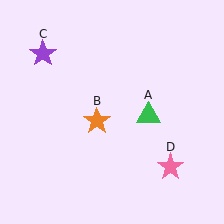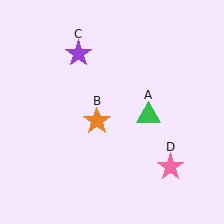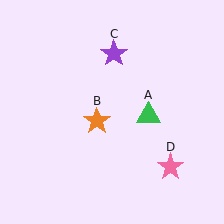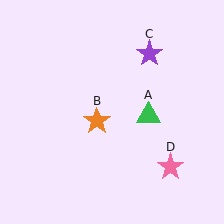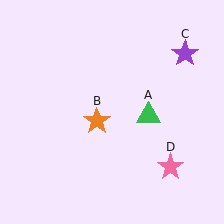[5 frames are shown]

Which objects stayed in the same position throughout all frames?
Green triangle (object A) and orange star (object B) and pink star (object D) remained stationary.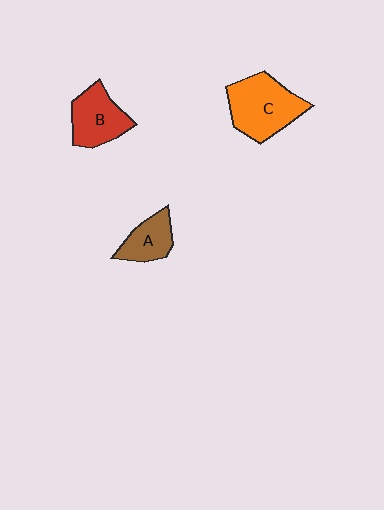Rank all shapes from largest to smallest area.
From largest to smallest: C (orange), B (red), A (brown).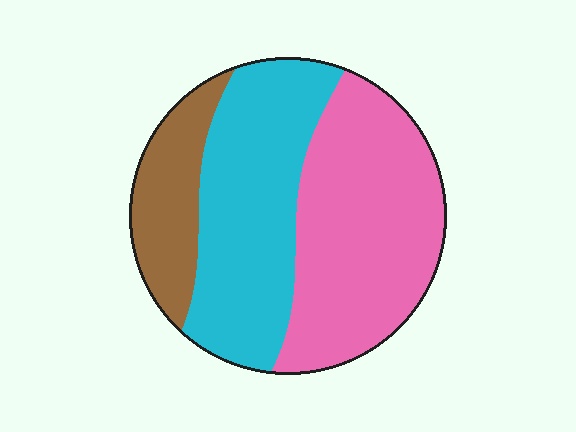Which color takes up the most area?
Pink, at roughly 45%.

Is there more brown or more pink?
Pink.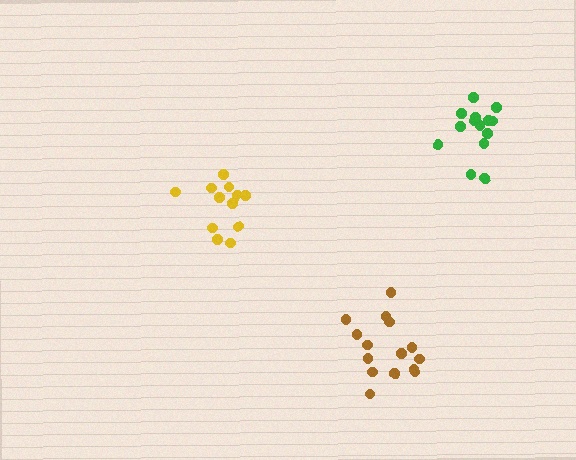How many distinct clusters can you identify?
There are 3 distinct clusters.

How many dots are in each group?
Group 1: 12 dots, Group 2: 15 dots, Group 3: 14 dots (41 total).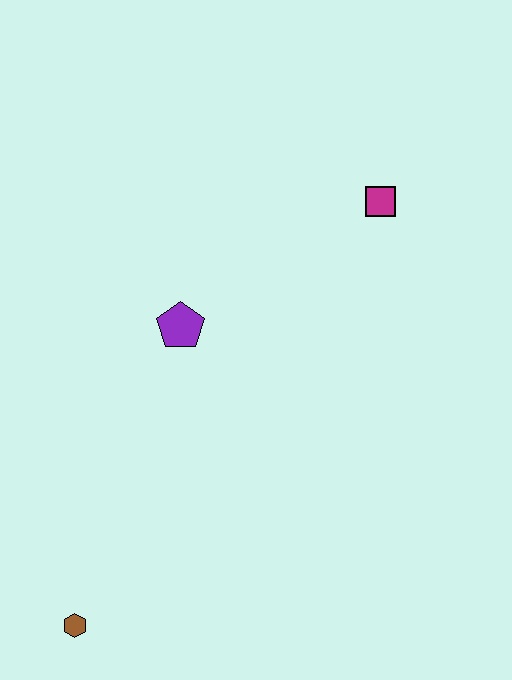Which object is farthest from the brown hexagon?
The magenta square is farthest from the brown hexagon.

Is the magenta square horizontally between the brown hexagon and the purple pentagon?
No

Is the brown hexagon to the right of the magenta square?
No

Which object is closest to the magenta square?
The purple pentagon is closest to the magenta square.